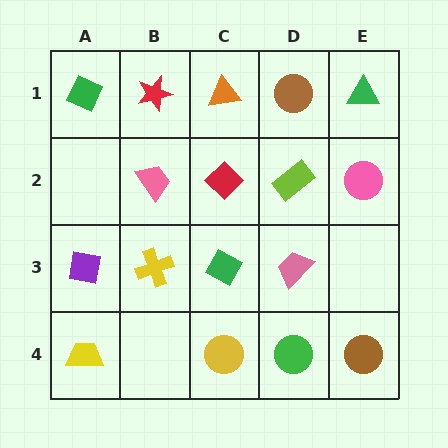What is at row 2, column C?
A red diamond.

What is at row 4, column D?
A green circle.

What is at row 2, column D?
A lime rectangle.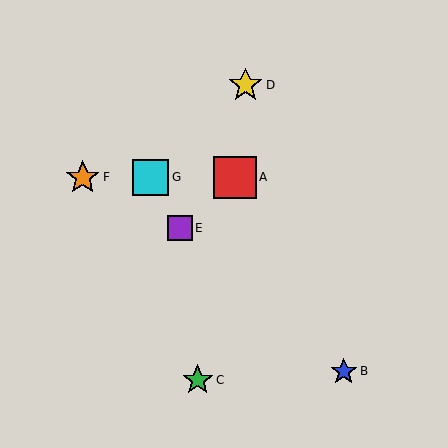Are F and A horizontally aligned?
Yes, both are at y≈178.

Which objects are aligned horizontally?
Objects A, F, G are aligned horizontally.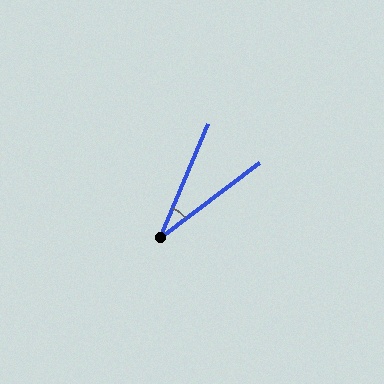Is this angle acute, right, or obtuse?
It is acute.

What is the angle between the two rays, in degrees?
Approximately 30 degrees.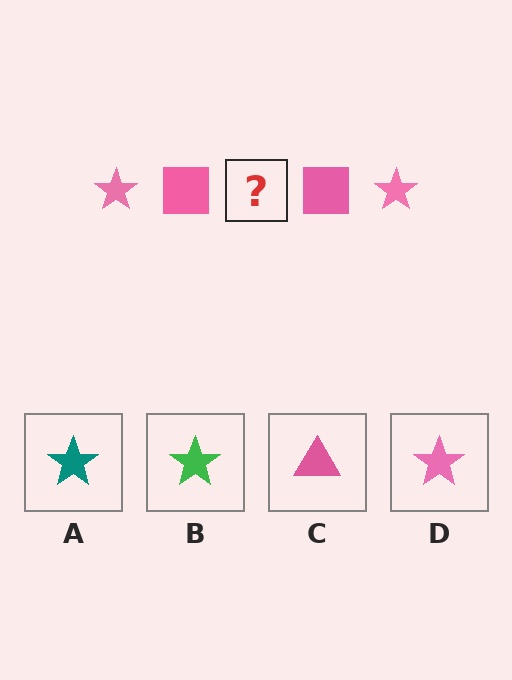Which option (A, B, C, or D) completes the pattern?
D.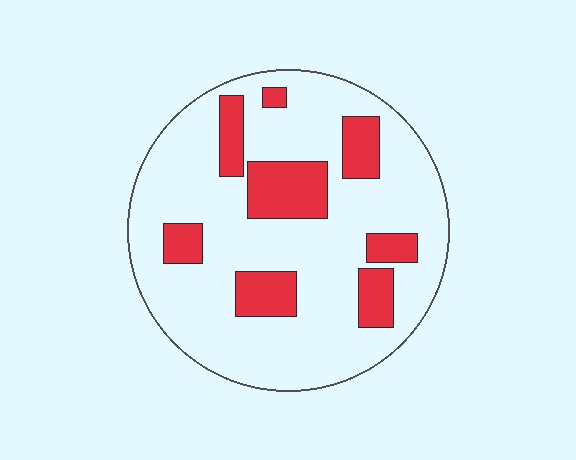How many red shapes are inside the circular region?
8.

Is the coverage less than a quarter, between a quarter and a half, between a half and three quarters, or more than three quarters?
Less than a quarter.